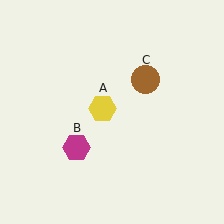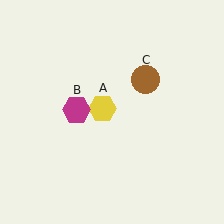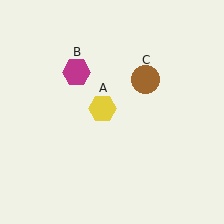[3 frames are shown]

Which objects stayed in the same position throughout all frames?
Yellow hexagon (object A) and brown circle (object C) remained stationary.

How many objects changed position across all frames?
1 object changed position: magenta hexagon (object B).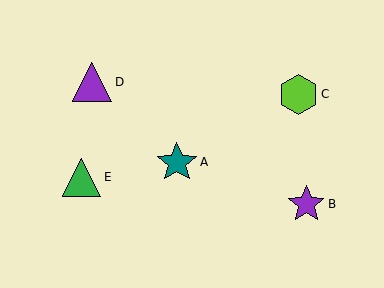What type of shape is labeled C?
Shape C is a lime hexagon.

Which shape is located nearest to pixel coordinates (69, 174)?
The green triangle (labeled E) at (81, 177) is nearest to that location.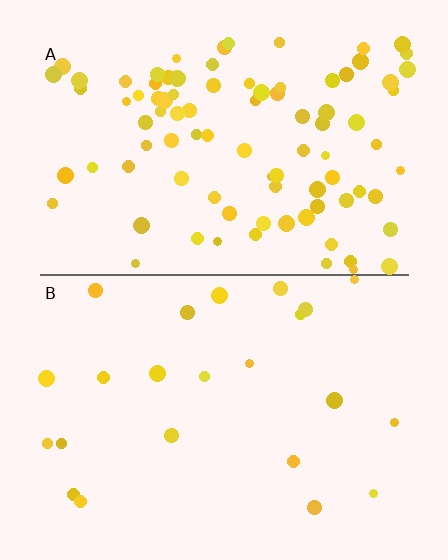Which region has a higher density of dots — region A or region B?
A (the top).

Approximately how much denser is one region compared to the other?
Approximately 3.9× — region A over region B.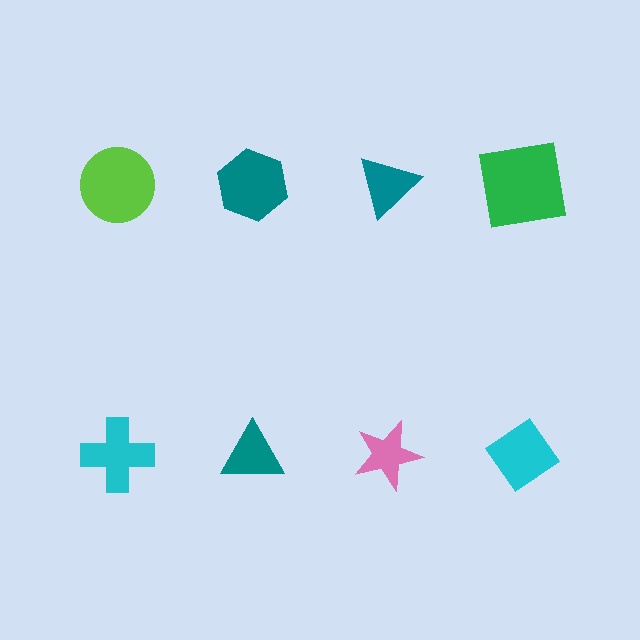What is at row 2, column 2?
A teal triangle.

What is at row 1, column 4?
A green square.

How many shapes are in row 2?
4 shapes.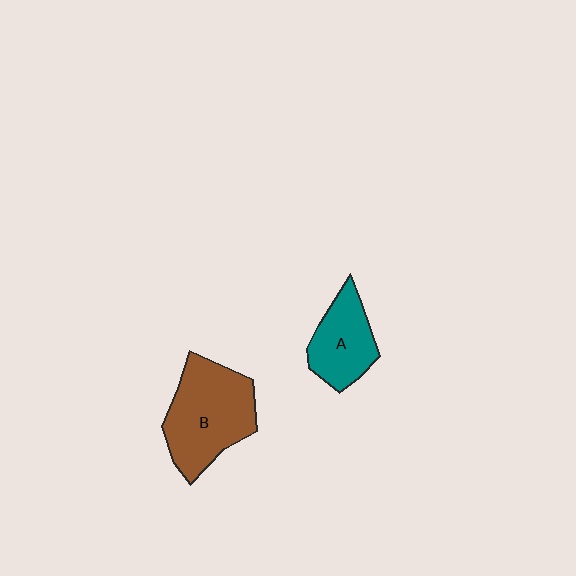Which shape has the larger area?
Shape B (brown).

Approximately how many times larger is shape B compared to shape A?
Approximately 1.6 times.